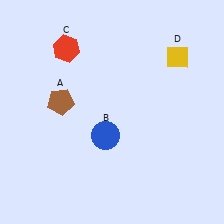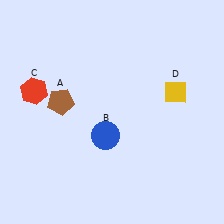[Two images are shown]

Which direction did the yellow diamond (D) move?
The yellow diamond (D) moved down.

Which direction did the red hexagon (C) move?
The red hexagon (C) moved down.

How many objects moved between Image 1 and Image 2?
2 objects moved between the two images.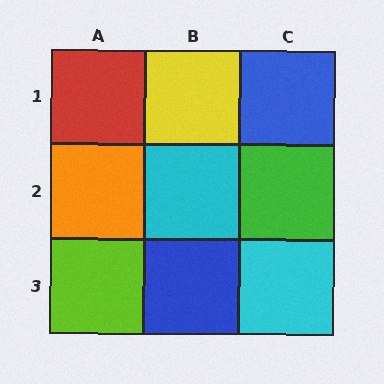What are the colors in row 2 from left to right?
Orange, cyan, green.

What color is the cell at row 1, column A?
Red.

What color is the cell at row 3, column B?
Blue.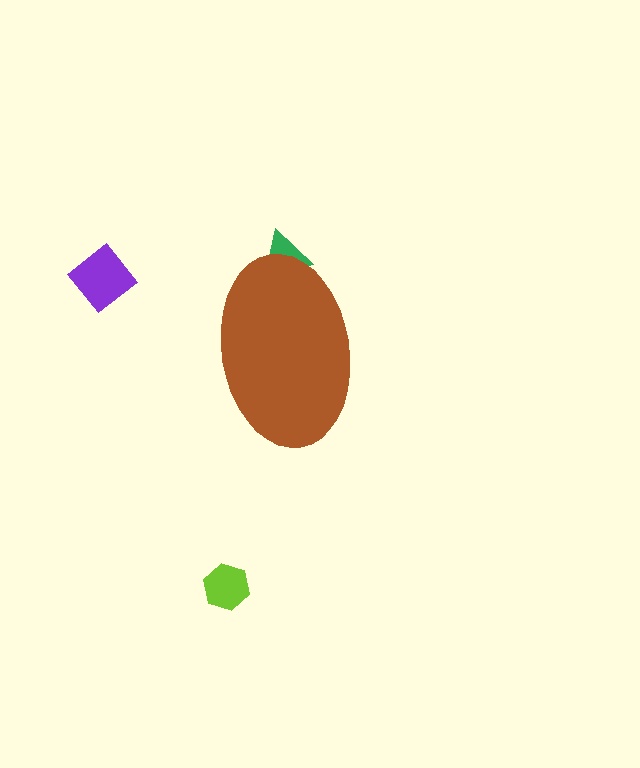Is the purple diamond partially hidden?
No, the purple diamond is fully visible.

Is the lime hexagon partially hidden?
No, the lime hexagon is fully visible.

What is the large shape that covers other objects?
A brown ellipse.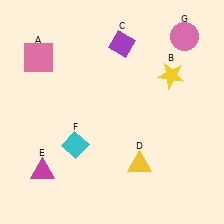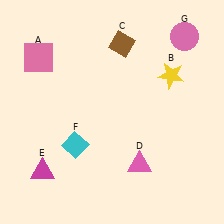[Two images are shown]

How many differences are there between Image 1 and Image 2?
There are 2 differences between the two images.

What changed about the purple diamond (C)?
In Image 1, C is purple. In Image 2, it changed to brown.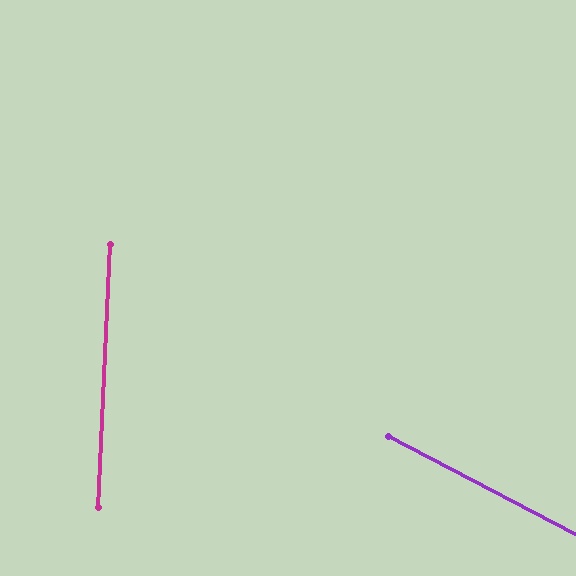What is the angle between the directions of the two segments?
Approximately 65 degrees.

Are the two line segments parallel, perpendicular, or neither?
Neither parallel nor perpendicular — they differ by about 65°.